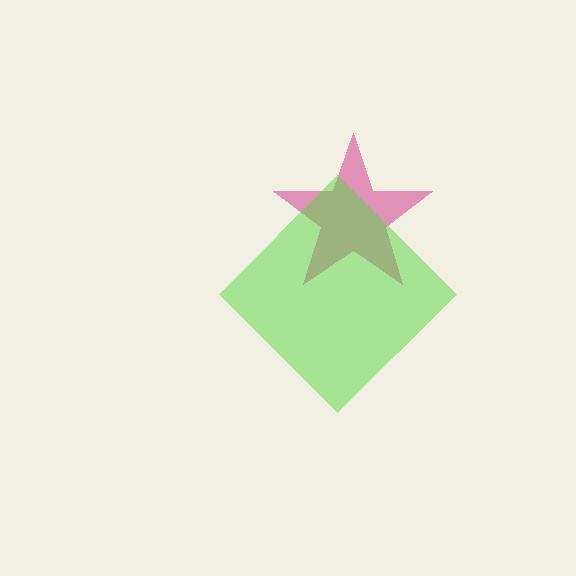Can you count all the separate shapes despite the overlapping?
Yes, there are 2 separate shapes.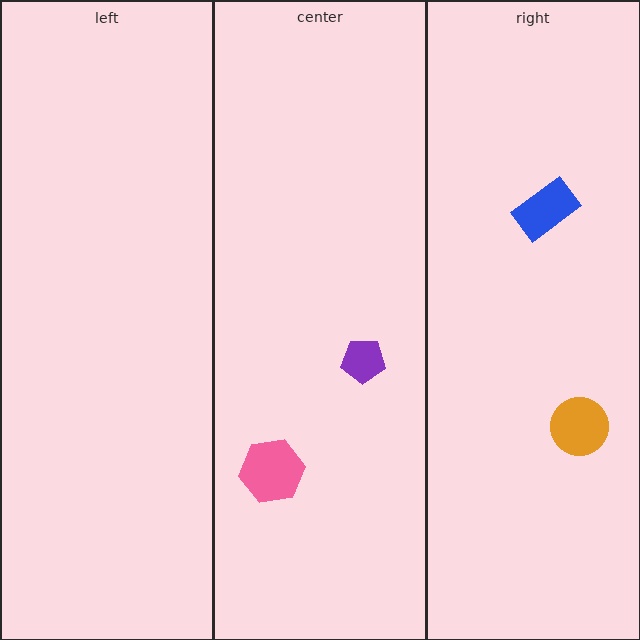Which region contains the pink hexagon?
The center region.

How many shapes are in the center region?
2.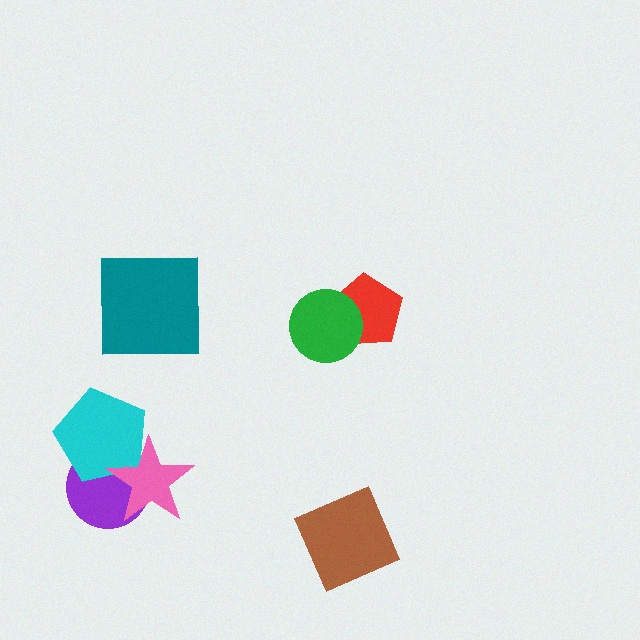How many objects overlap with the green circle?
1 object overlaps with the green circle.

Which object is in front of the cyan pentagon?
The pink star is in front of the cyan pentagon.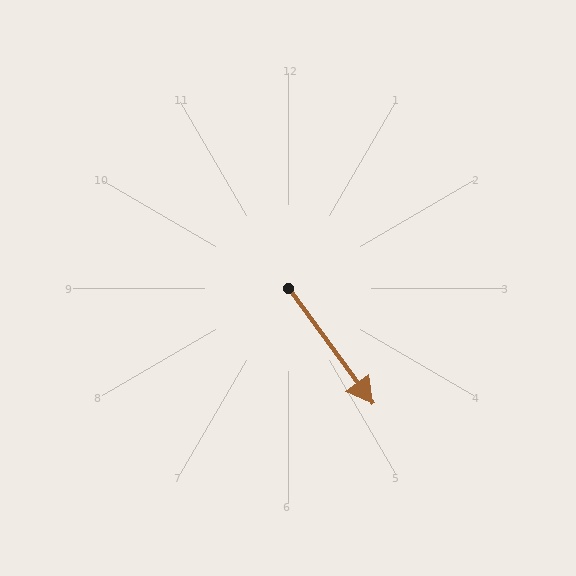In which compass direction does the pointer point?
Southeast.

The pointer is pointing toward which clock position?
Roughly 5 o'clock.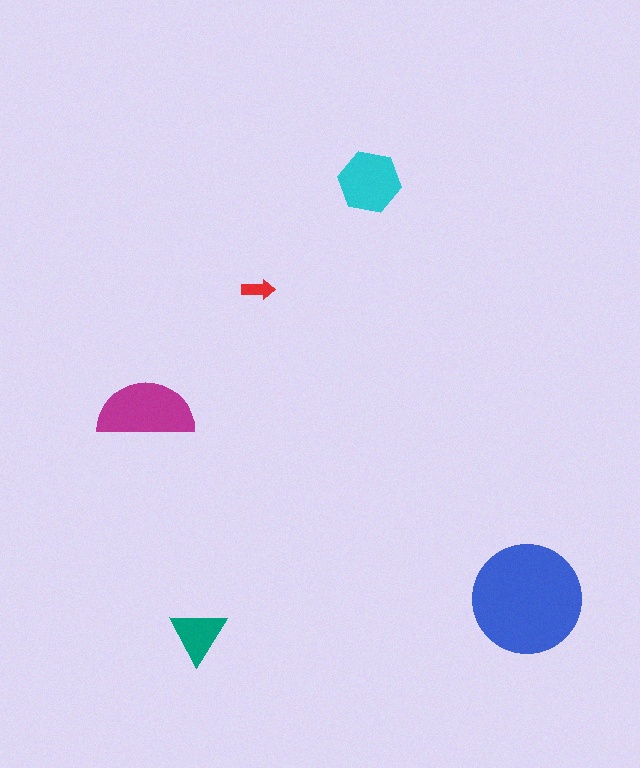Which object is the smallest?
The red arrow.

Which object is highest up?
The cyan hexagon is topmost.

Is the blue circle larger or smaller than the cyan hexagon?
Larger.